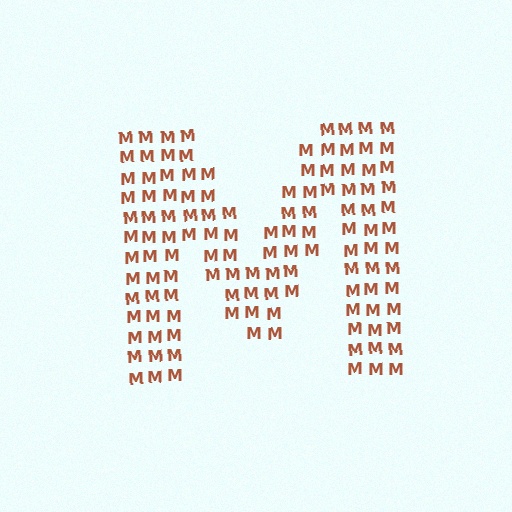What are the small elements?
The small elements are letter M's.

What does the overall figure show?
The overall figure shows the letter M.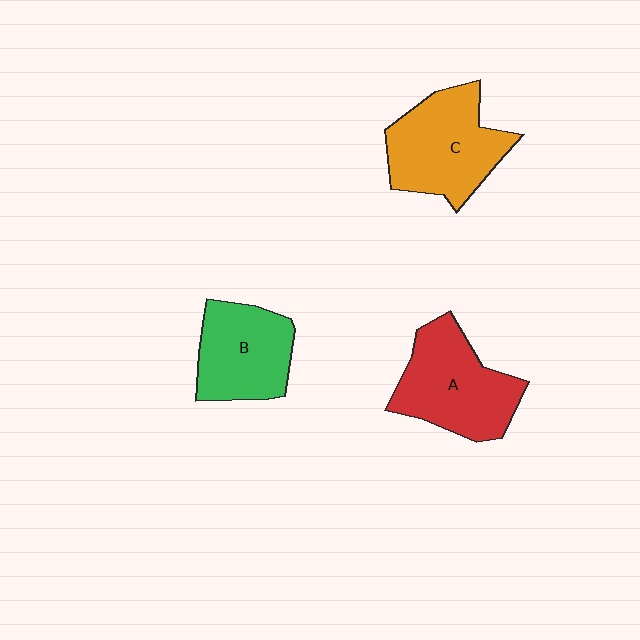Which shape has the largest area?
Shape C (orange).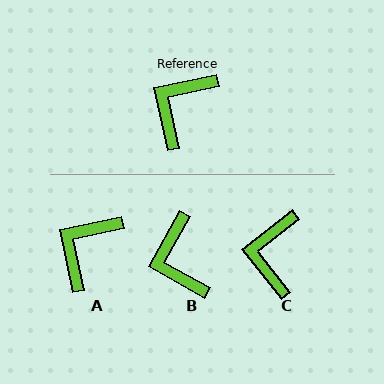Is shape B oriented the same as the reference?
No, it is off by about 49 degrees.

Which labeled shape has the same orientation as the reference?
A.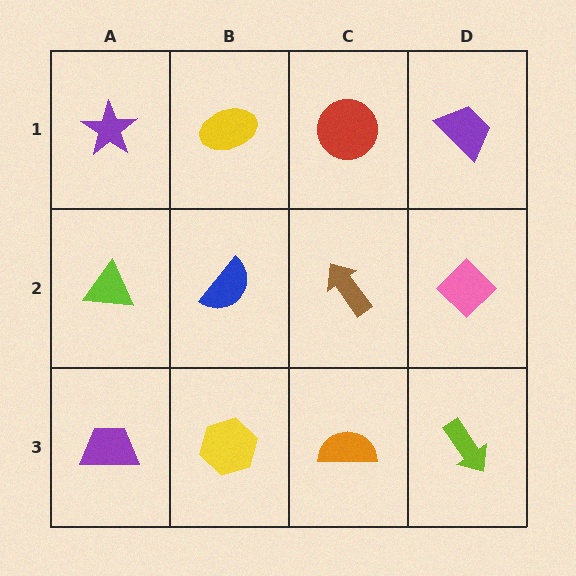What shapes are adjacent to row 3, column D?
A pink diamond (row 2, column D), an orange semicircle (row 3, column C).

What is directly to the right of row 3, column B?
An orange semicircle.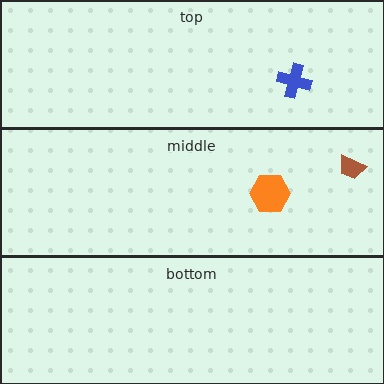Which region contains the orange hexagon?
The middle region.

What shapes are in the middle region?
The brown trapezoid, the orange hexagon.